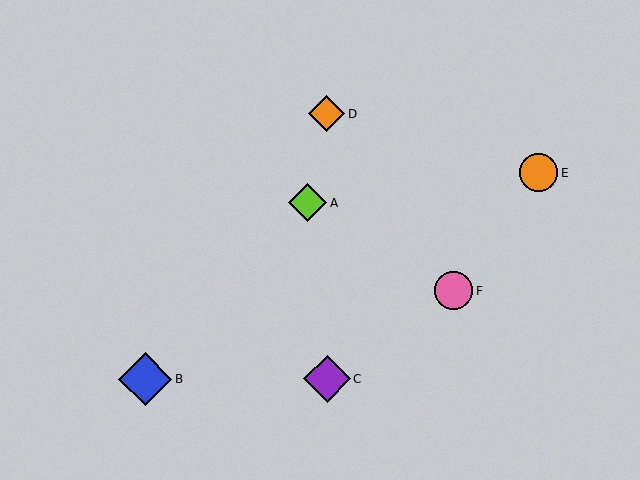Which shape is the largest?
The blue diamond (labeled B) is the largest.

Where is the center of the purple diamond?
The center of the purple diamond is at (327, 379).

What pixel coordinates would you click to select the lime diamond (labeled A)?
Click at (308, 203) to select the lime diamond A.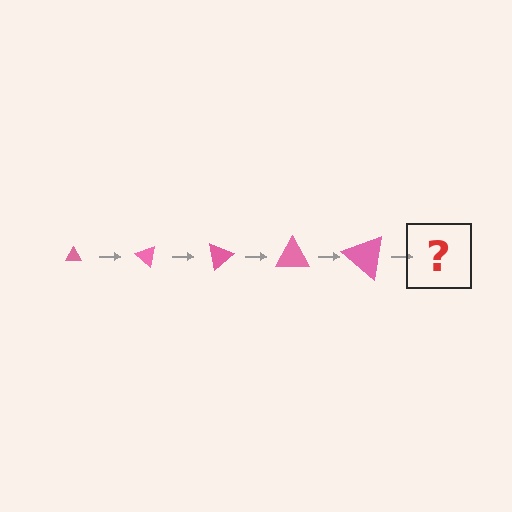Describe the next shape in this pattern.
It should be a triangle, larger than the previous one and rotated 200 degrees from the start.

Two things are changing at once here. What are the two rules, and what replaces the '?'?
The two rules are that the triangle grows larger each step and it rotates 40 degrees each step. The '?' should be a triangle, larger than the previous one and rotated 200 degrees from the start.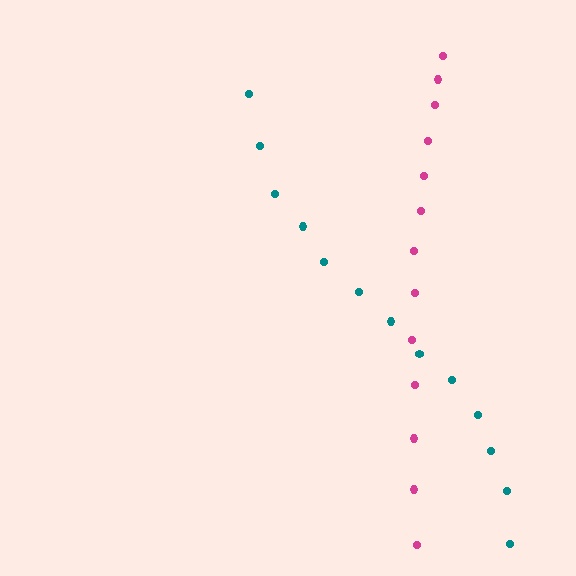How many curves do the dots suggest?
There are 2 distinct paths.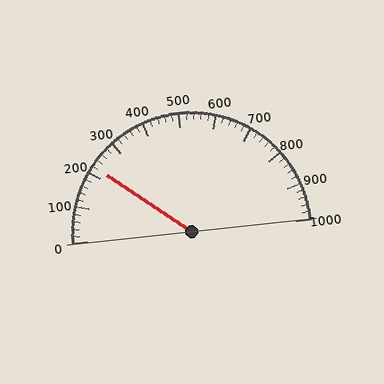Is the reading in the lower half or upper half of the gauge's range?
The reading is in the lower half of the range (0 to 1000).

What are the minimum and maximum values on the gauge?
The gauge ranges from 0 to 1000.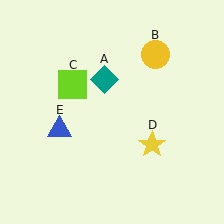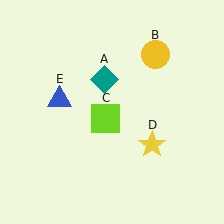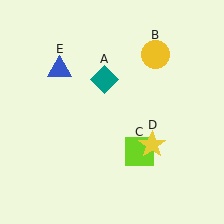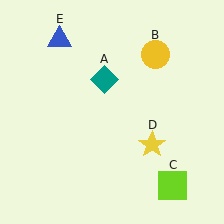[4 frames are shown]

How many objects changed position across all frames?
2 objects changed position: lime square (object C), blue triangle (object E).